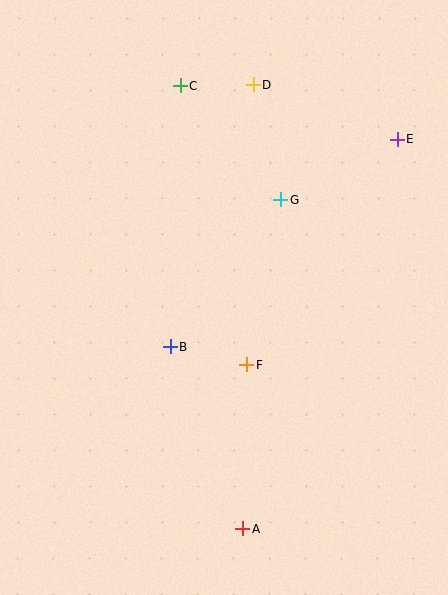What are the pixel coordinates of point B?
Point B is at (170, 346).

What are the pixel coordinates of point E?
Point E is at (397, 140).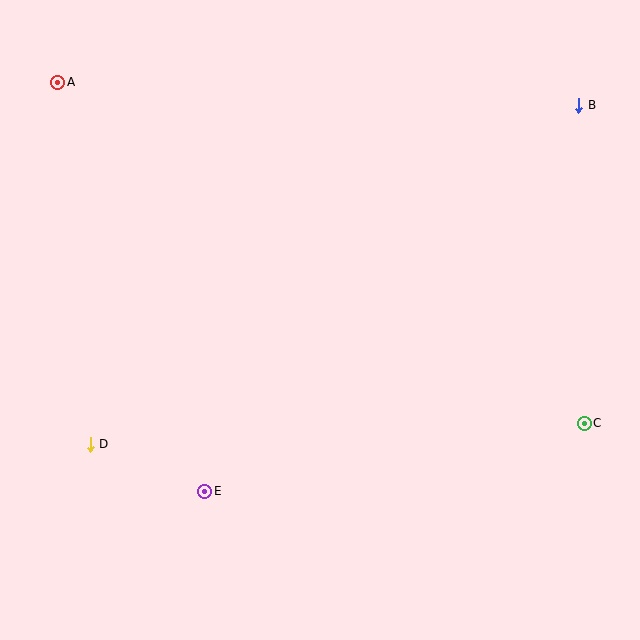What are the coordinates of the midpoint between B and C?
The midpoint between B and C is at (581, 264).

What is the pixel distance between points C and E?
The distance between C and E is 385 pixels.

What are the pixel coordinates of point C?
Point C is at (584, 423).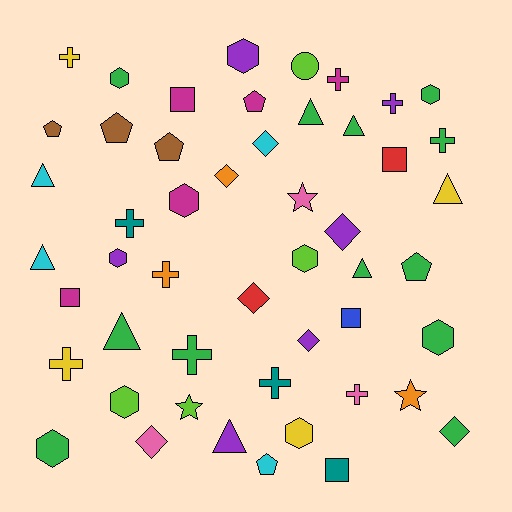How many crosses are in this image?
There are 10 crosses.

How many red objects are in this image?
There are 2 red objects.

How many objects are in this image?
There are 50 objects.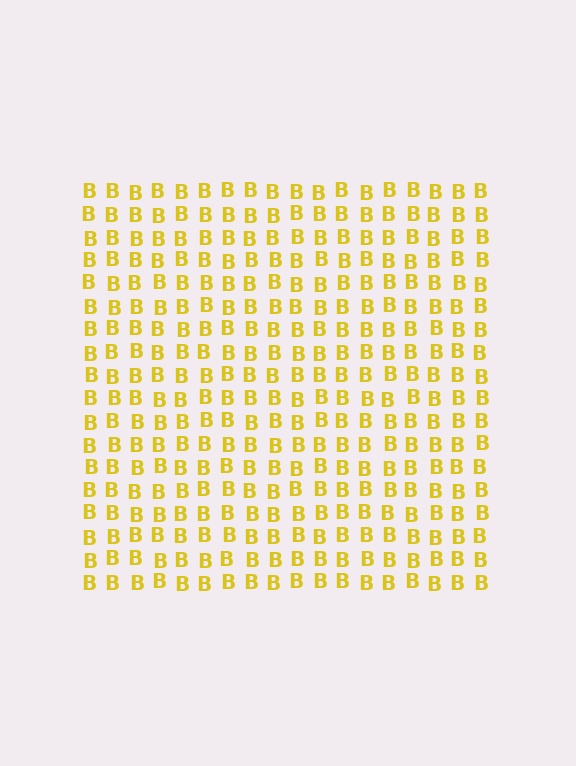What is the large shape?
The large shape is a square.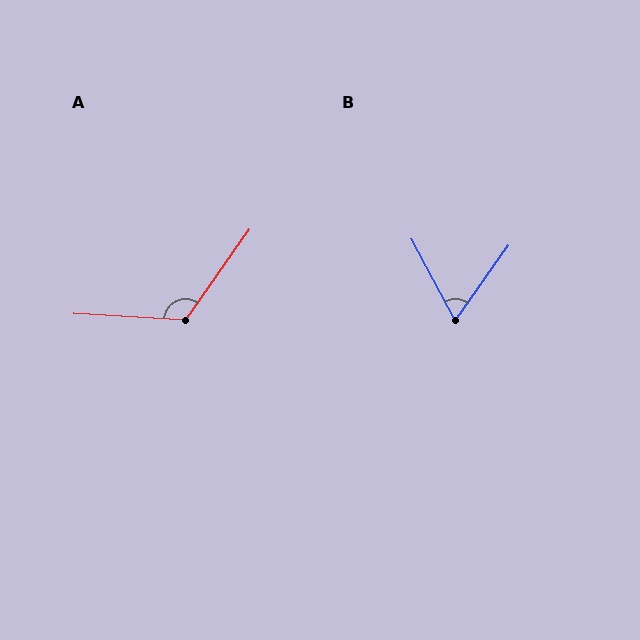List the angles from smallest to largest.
B (63°), A (122°).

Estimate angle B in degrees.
Approximately 63 degrees.